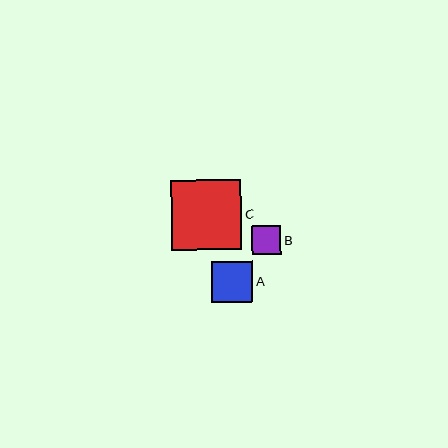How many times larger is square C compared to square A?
Square C is approximately 1.7 times the size of square A.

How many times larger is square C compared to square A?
Square C is approximately 1.7 times the size of square A.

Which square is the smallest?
Square B is the smallest with a size of approximately 30 pixels.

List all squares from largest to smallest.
From largest to smallest: C, A, B.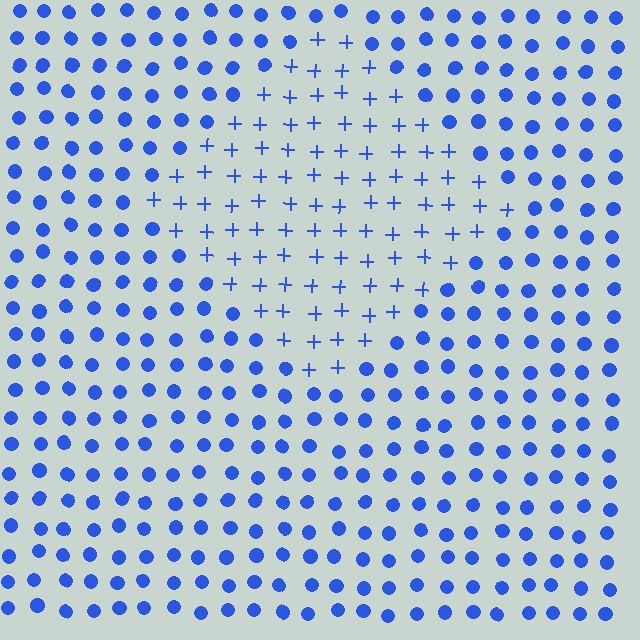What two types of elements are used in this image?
The image uses plus signs inside the diamond region and circles outside it.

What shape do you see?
I see a diamond.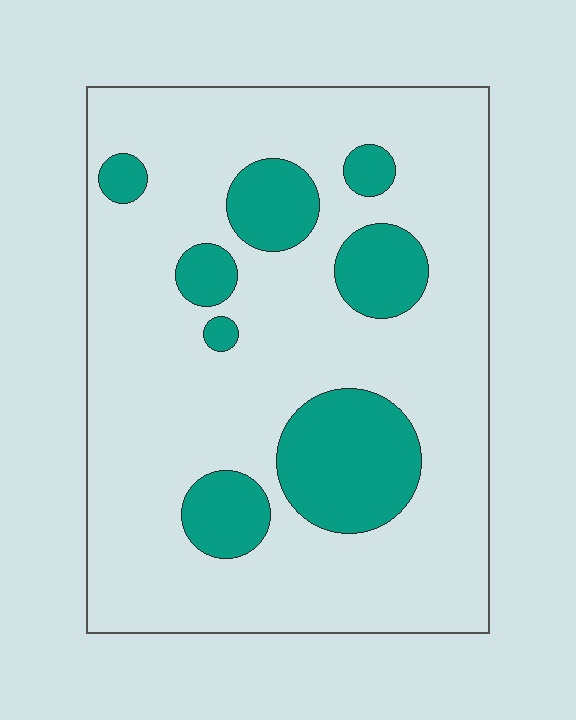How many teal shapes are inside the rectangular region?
8.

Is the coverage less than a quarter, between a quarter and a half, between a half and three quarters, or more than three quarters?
Less than a quarter.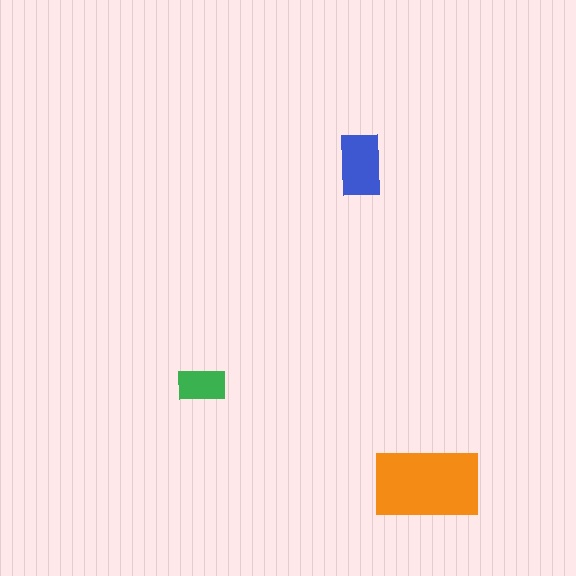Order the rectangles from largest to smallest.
the orange one, the blue one, the green one.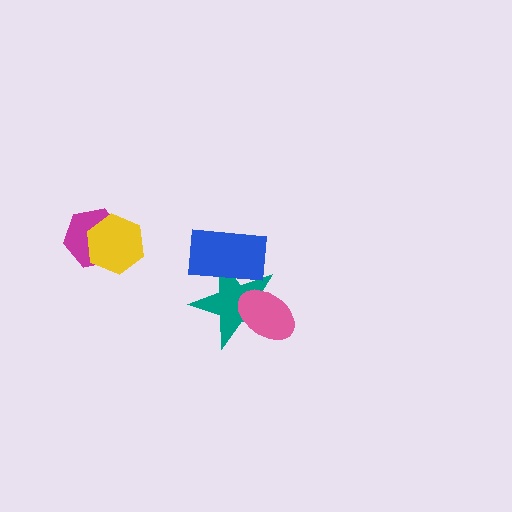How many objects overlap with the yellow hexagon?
1 object overlaps with the yellow hexagon.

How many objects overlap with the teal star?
2 objects overlap with the teal star.